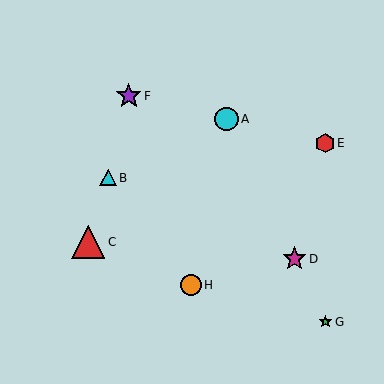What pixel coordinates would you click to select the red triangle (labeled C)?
Click at (88, 242) to select the red triangle C.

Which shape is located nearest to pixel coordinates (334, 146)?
The red hexagon (labeled E) at (325, 143) is nearest to that location.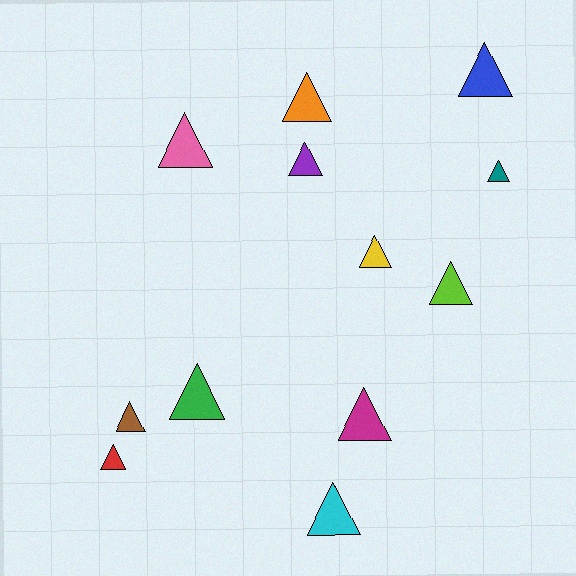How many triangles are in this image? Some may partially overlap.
There are 12 triangles.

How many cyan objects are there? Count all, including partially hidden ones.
There is 1 cyan object.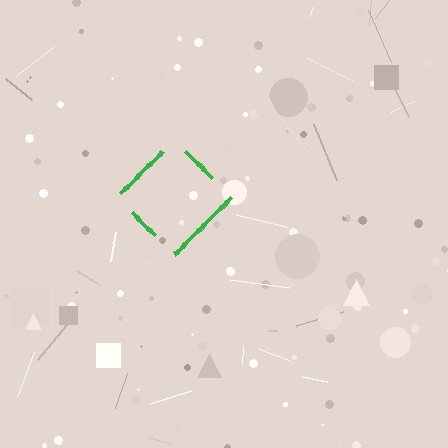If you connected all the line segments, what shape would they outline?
They would outline a diamond.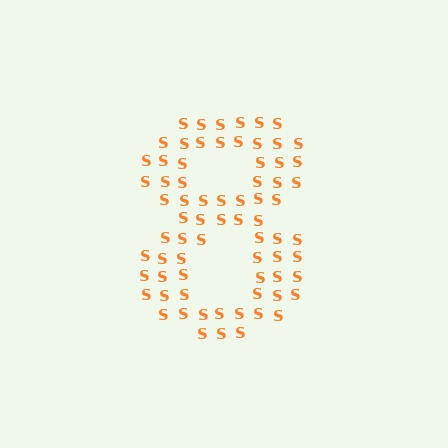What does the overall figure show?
The overall figure shows the digit 8.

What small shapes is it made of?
It is made of small letter S's.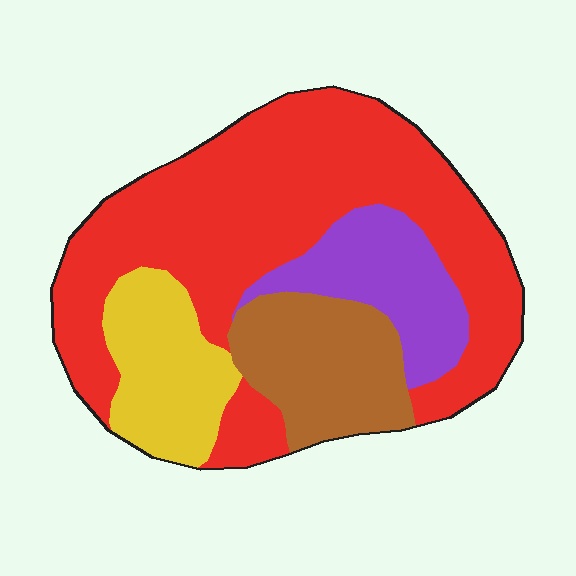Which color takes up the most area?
Red, at roughly 55%.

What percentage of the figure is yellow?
Yellow covers 14% of the figure.